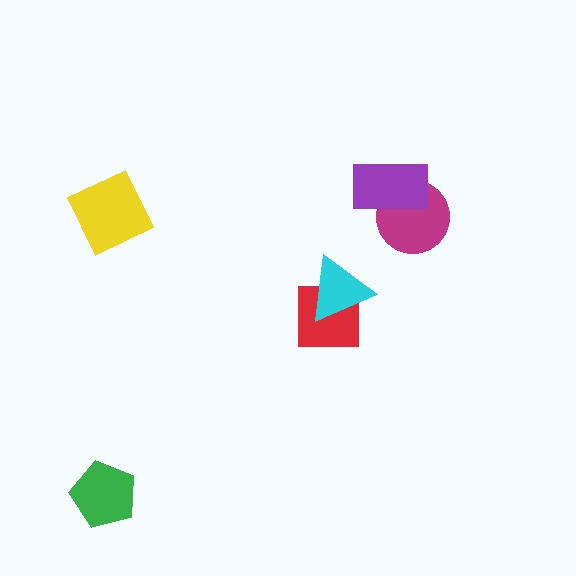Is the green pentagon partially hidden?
No, no other shape covers it.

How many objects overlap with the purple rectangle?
1 object overlaps with the purple rectangle.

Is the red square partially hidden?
Yes, it is partially covered by another shape.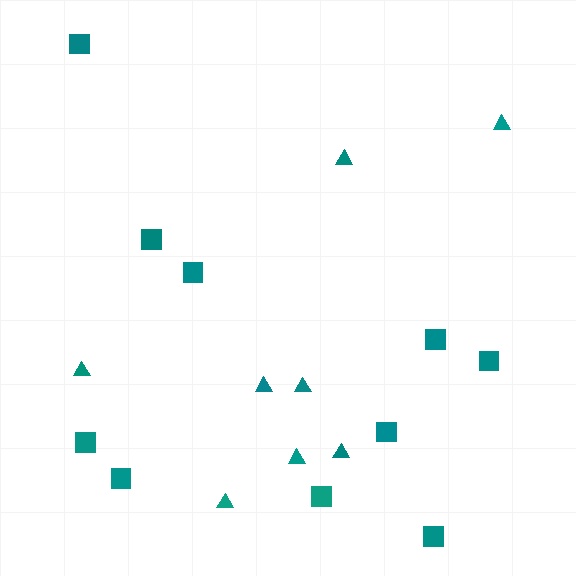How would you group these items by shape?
There are 2 groups: one group of triangles (8) and one group of squares (10).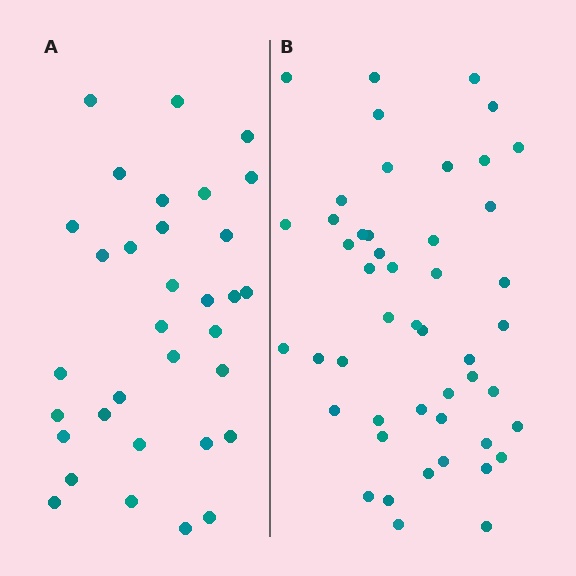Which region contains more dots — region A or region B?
Region B (the right region) has more dots.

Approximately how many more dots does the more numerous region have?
Region B has approximately 15 more dots than region A.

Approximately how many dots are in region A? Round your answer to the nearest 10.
About 30 dots. (The exact count is 33, which rounds to 30.)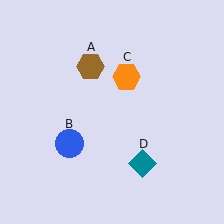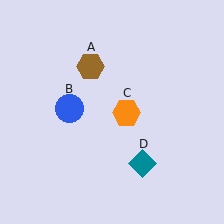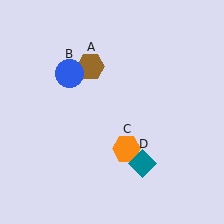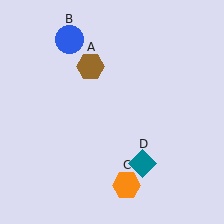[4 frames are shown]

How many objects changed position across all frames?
2 objects changed position: blue circle (object B), orange hexagon (object C).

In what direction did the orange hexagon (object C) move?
The orange hexagon (object C) moved down.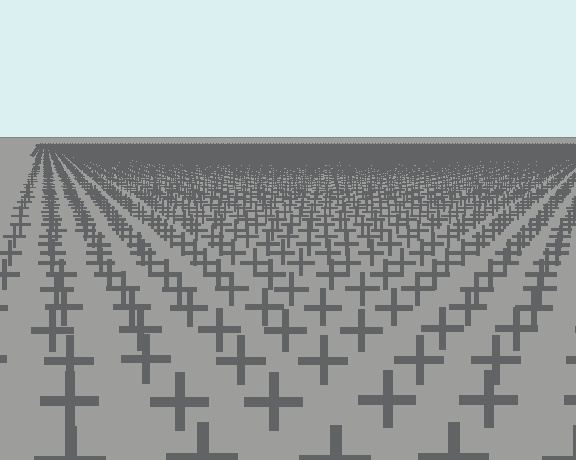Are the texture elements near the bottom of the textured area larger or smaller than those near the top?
Larger. Near the bottom, elements are closer to the viewer and appear at a bigger on-screen size.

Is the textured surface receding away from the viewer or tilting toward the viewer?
The surface is receding away from the viewer. Texture elements get smaller and denser toward the top.